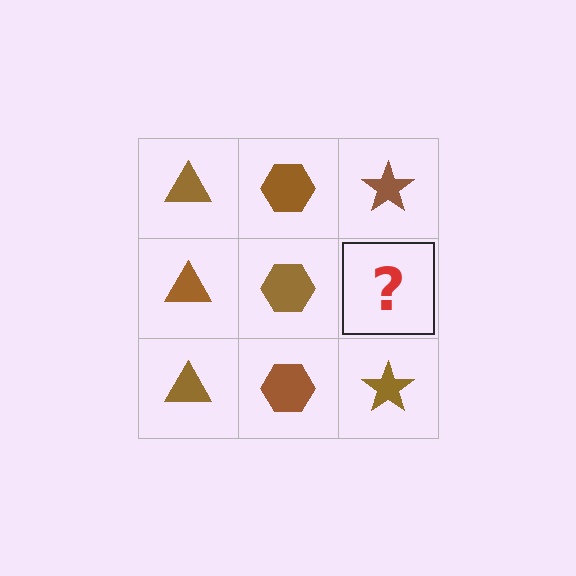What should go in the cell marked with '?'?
The missing cell should contain a brown star.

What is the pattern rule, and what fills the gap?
The rule is that each column has a consistent shape. The gap should be filled with a brown star.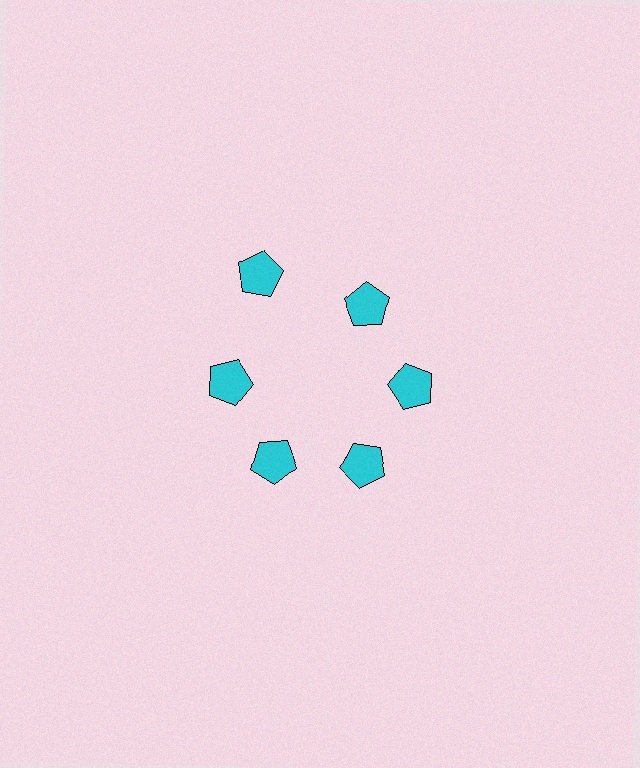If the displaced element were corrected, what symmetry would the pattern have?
It would have 6-fold rotational symmetry — the pattern would map onto itself every 60 degrees.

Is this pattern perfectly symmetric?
No. The 6 cyan pentagons are arranged in a ring, but one element near the 11 o'clock position is pushed outward from the center, breaking the 6-fold rotational symmetry.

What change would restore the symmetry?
The symmetry would be restored by moving it inward, back onto the ring so that all 6 pentagons sit at equal angles and equal distance from the center.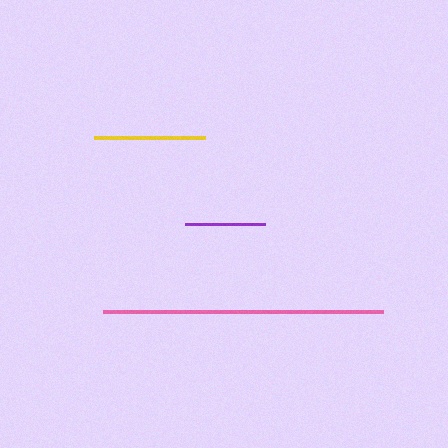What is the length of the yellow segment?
The yellow segment is approximately 112 pixels long.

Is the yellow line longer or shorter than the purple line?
The yellow line is longer than the purple line.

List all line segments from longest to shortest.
From longest to shortest: pink, yellow, purple.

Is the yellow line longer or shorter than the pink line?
The pink line is longer than the yellow line.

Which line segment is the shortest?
The purple line is the shortest at approximately 80 pixels.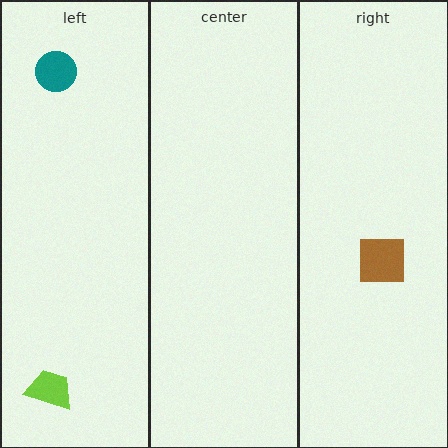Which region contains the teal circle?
The left region.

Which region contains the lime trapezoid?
The left region.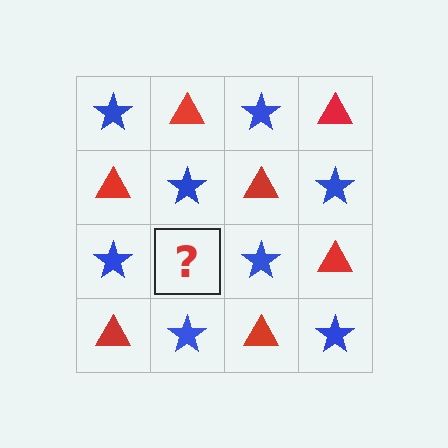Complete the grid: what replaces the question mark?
The question mark should be replaced with a red triangle.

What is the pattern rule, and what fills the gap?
The rule is that it alternates blue star and red triangle in a checkerboard pattern. The gap should be filled with a red triangle.